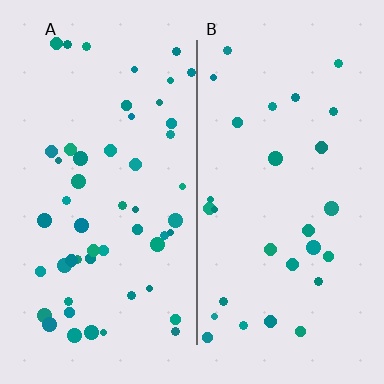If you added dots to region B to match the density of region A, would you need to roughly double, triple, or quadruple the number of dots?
Approximately double.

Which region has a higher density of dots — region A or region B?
A (the left).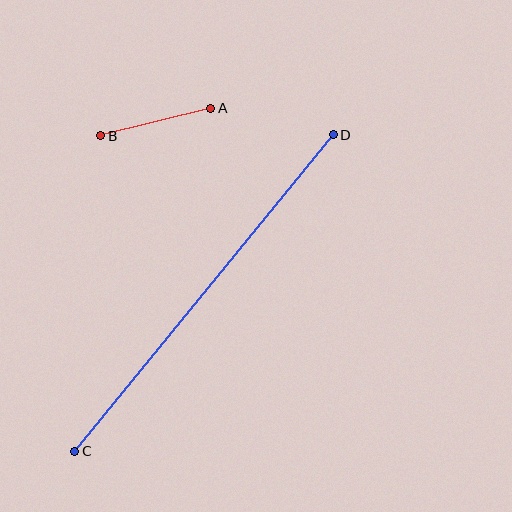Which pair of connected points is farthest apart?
Points C and D are farthest apart.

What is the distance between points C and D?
The distance is approximately 409 pixels.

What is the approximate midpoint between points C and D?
The midpoint is at approximately (204, 293) pixels.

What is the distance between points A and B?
The distance is approximately 113 pixels.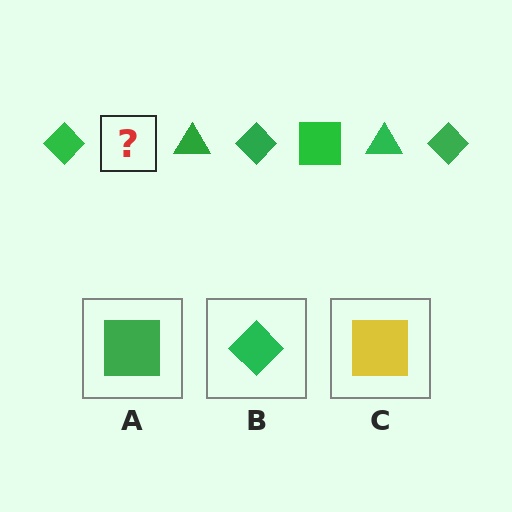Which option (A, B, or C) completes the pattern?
A.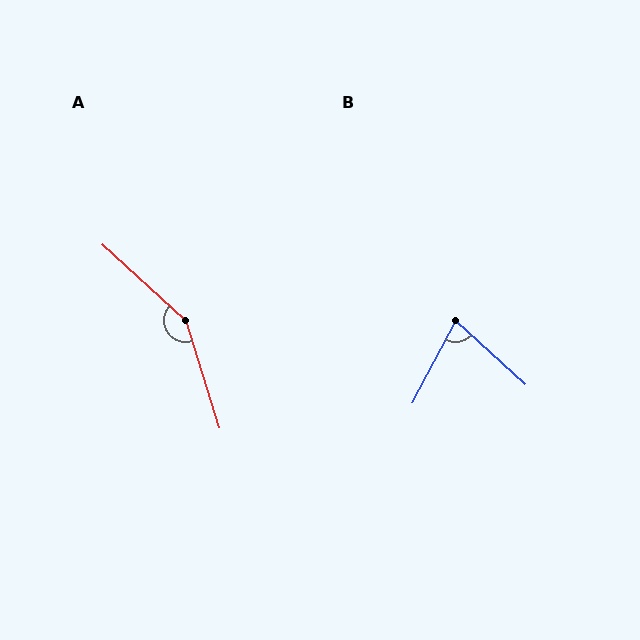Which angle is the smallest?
B, at approximately 75 degrees.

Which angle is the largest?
A, at approximately 150 degrees.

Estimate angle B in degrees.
Approximately 75 degrees.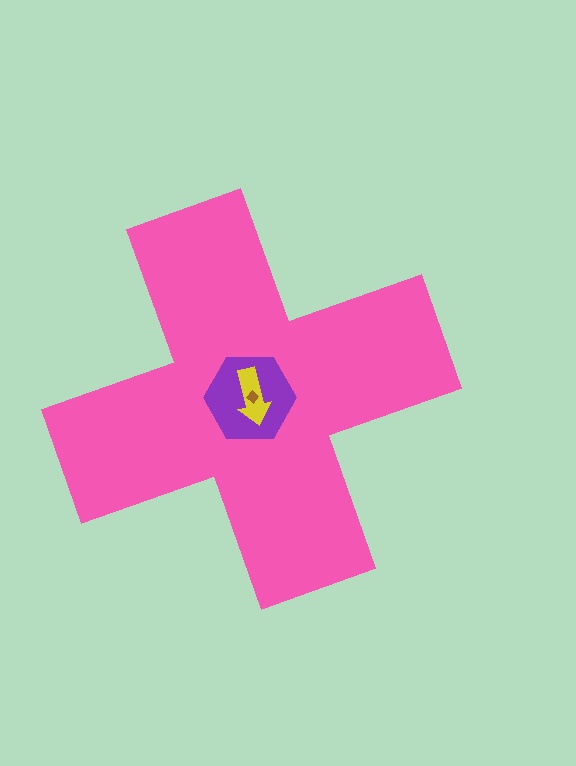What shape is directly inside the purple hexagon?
The yellow arrow.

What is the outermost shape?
The pink cross.